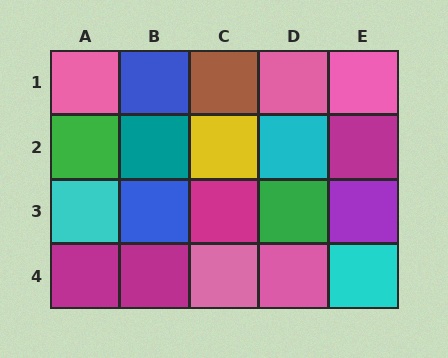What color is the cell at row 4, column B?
Magenta.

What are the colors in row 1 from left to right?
Pink, blue, brown, pink, pink.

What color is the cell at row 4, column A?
Magenta.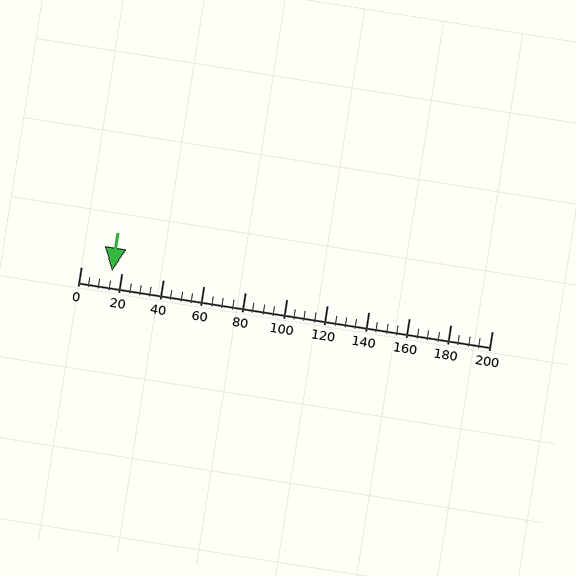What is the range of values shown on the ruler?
The ruler shows values from 0 to 200.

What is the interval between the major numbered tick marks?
The major tick marks are spaced 20 units apart.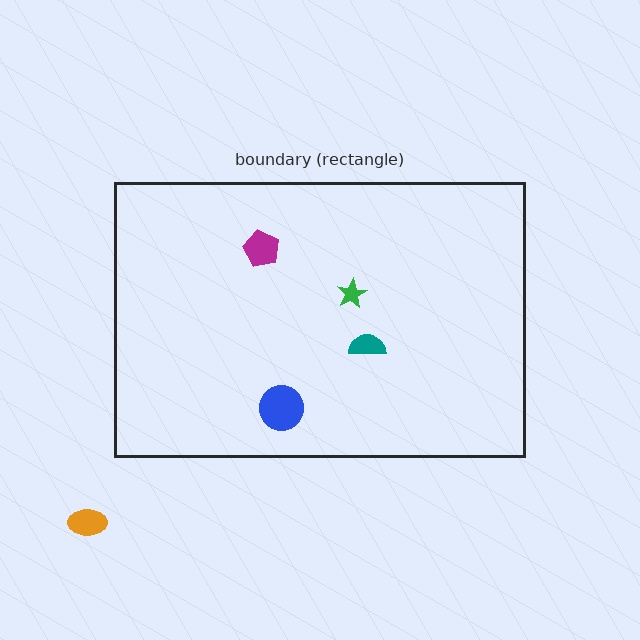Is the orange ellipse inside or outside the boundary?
Outside.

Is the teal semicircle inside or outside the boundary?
Inside.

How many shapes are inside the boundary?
4 inside, 1 outside.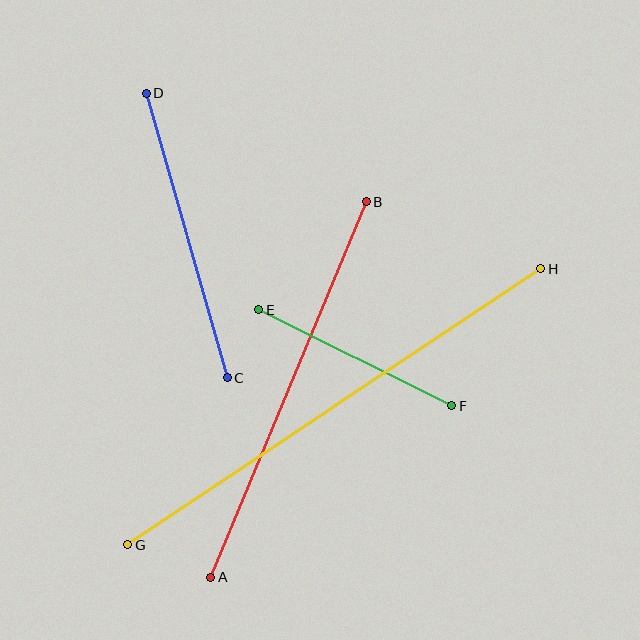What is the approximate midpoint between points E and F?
The midpoint is at approximately (355, 358) pixels.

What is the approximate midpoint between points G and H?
The midpoint is at approximately (334, 407) pixels.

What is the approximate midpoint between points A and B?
The midpoint is at approximately (288, 390) pixels.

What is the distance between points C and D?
The distance is approximately 296 pixels.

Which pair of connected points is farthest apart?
Points G and H are farthest apart.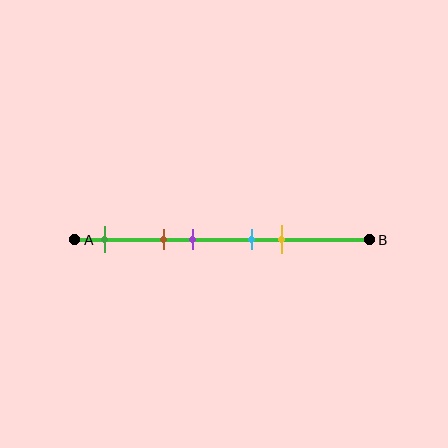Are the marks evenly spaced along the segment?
No, the marks are not evenly spaced.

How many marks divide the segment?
There are 5 marks dividing the segment.